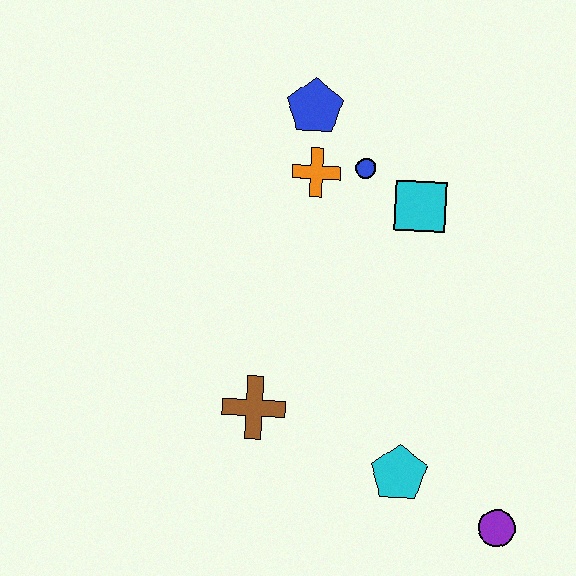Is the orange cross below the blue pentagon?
Yes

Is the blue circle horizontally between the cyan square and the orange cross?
Yes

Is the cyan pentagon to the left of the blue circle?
No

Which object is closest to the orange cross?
The blue circle is closest to the orange cross.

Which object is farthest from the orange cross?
The purple circle is farthest from the orange cross.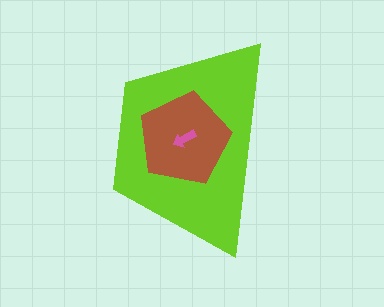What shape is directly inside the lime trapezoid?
The brown pentagon.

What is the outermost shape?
The lime trapezoid.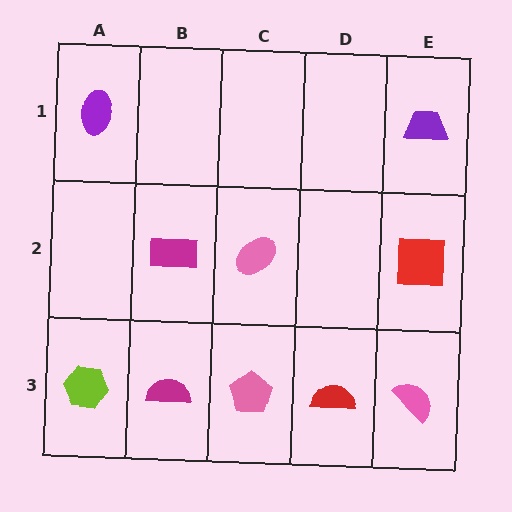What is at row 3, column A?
A lime hexagon.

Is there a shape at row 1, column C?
No, that cell is empty.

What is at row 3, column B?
A magenta semicircle.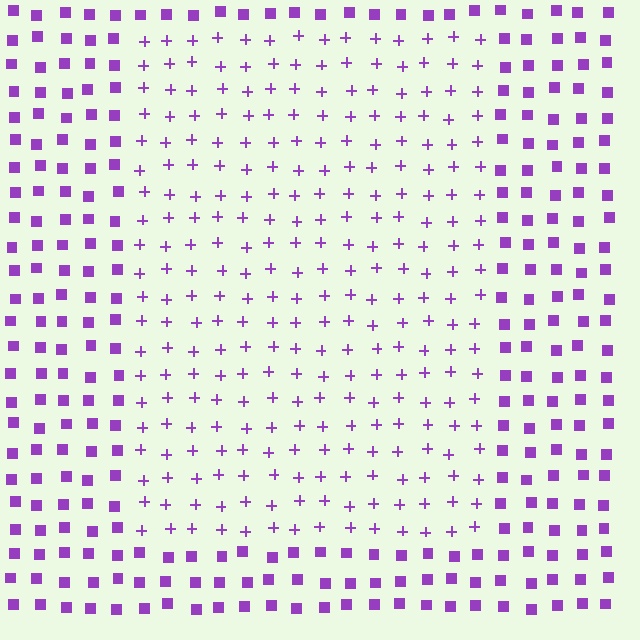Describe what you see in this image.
The image is filled with small purple elements arranged in a uniform grid. A rectangle-shaped region contains plus signs, while the surrounding area contains squares. The boundary is defined purely by the change in element shape.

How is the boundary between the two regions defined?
The boundary is defined by a change in element shape: plus signs inside vs. squares outside. All elements share the same color and spacing.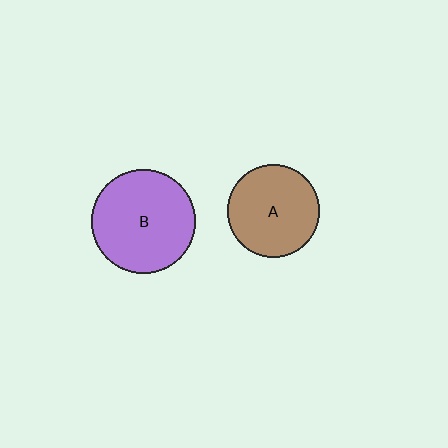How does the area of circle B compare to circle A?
Approximately 1.3 times.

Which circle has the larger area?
Circle B (purple).